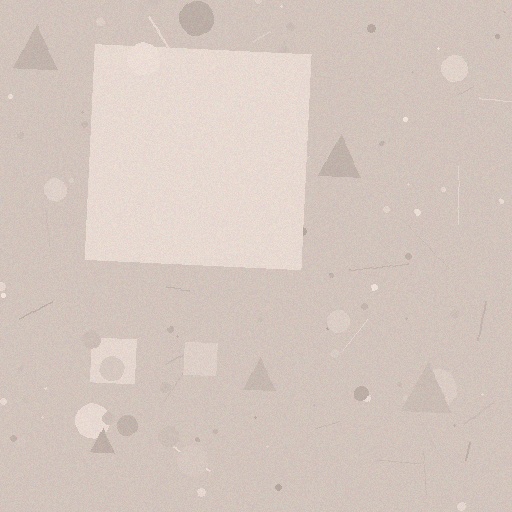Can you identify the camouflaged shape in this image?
The camouflaged shape is a square.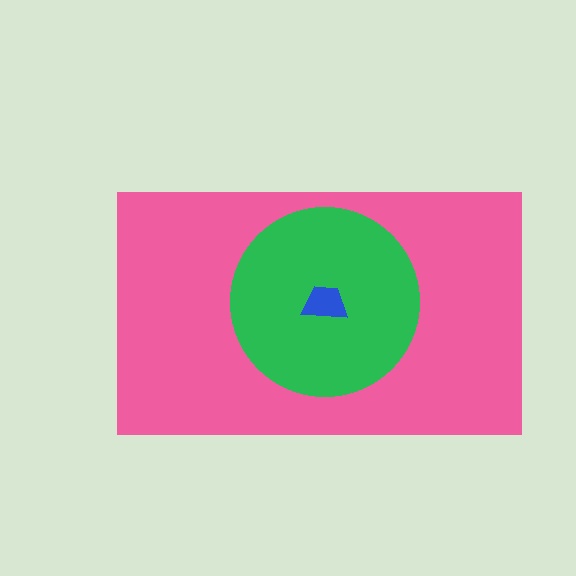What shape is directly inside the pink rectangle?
The green circle.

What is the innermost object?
The blue trapezoid.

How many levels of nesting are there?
3.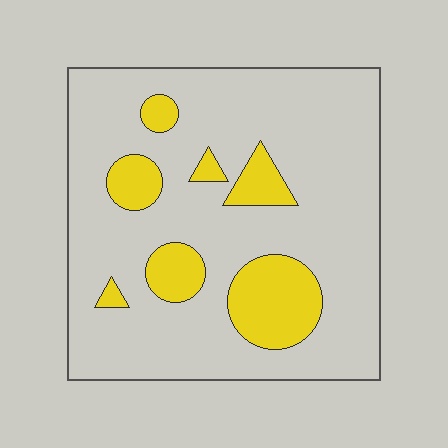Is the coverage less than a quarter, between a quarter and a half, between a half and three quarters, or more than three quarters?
Less than a quarter.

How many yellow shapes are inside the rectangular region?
7.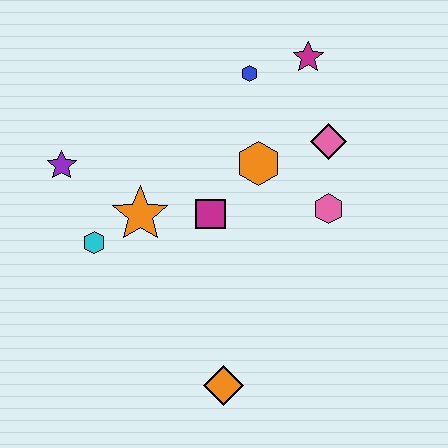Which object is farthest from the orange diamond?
The magenta star is farthest from the orange diamond.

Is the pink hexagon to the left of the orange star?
No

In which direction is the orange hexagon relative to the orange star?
The orange hexagon is to the right of the orange star.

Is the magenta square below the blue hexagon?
Yes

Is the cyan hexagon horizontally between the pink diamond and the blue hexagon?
No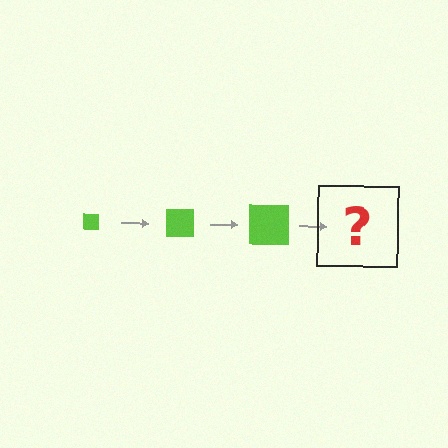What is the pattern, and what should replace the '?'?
The pattern is that the square gets progressively larger each step. The '?' should be a lime square, larger than the previous one.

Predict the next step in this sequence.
The next step is a lime square, larger than the previous one.